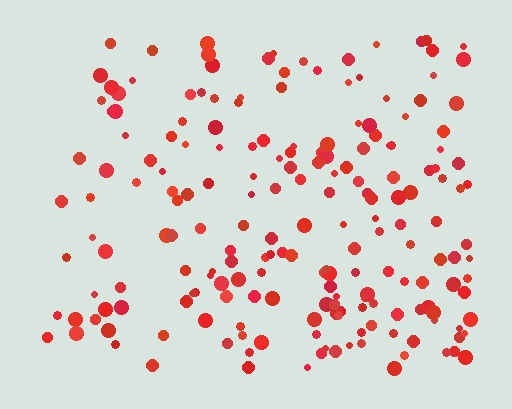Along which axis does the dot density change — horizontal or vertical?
Horizontal.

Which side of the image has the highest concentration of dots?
The right.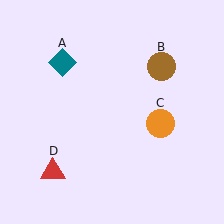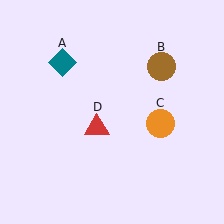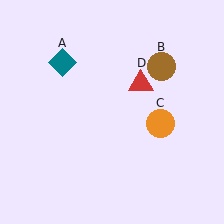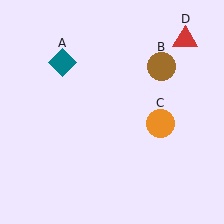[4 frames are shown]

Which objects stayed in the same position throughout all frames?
Teal diamond (object A) and brown circle (object B) and orange circle (object C) remained stationary.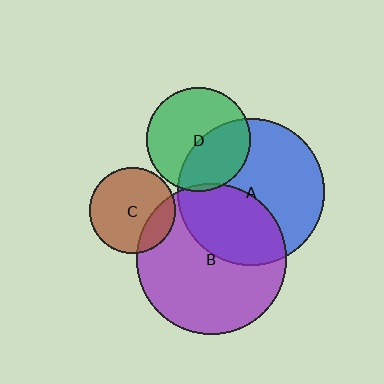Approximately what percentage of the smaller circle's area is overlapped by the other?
Approximately 5%.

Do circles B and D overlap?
Yes.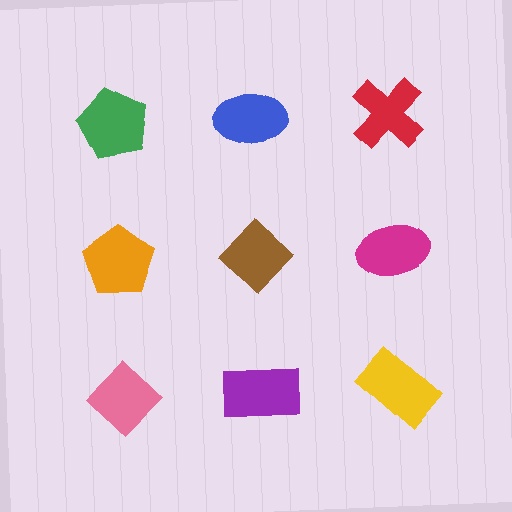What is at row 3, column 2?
A purple rectangle.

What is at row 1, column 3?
A red cross.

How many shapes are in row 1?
3 shapes.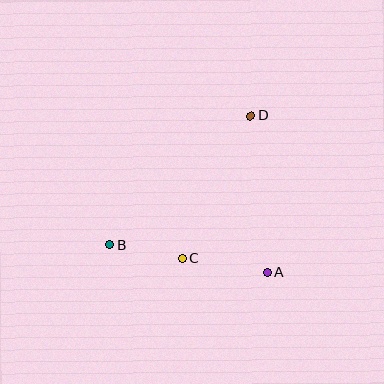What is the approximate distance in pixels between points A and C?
The distance between A and C is approximately 86 pixels.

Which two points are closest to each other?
Points B and C are closest to each other.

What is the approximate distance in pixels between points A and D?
The distance between A and D is approximately 157 pixels.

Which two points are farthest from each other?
Points B and D are farthest from each other.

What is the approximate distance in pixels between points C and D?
The distance between C and D is approximately 159 pixels.